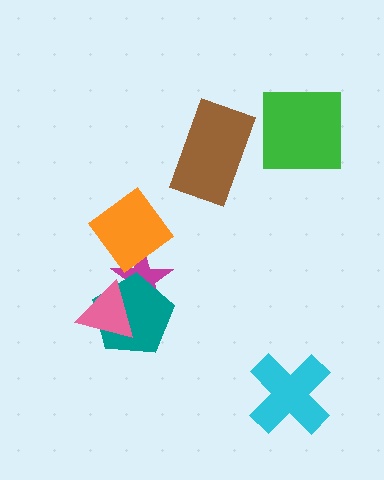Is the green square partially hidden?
No, no other shape covers it.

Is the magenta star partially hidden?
Yes, it is partially covered by another shape.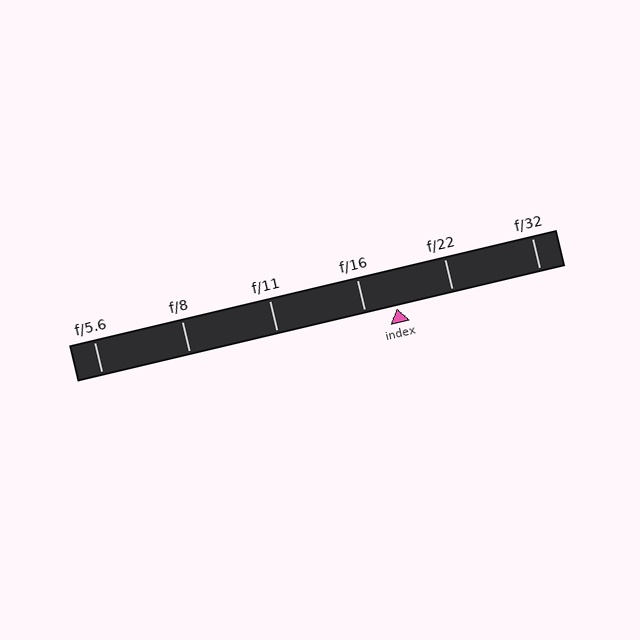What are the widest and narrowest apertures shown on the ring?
The widest aperture shown is f/5.6 and the narrowest is f/32.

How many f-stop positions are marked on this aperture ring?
There are 6 f-stop positions marked.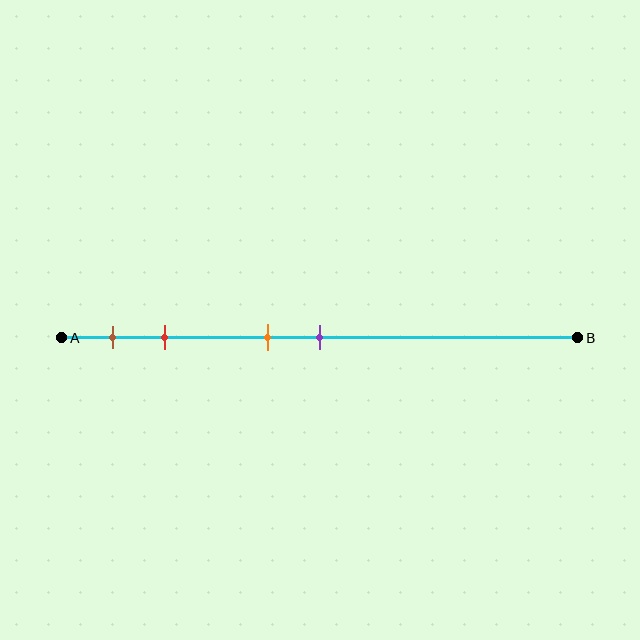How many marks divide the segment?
There are 4 marks dividing the segment.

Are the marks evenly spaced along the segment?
No, the marks are not evenly spaced.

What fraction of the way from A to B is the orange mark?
The orange mark is approximately 40% (0.4) of the way from A to B.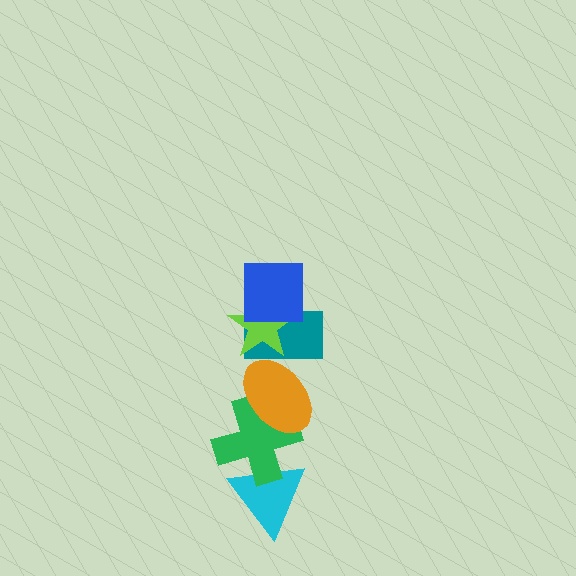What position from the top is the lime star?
The lime star is 2nd from the top.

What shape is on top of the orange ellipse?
The teal rectangle is on top of the orange ellipse.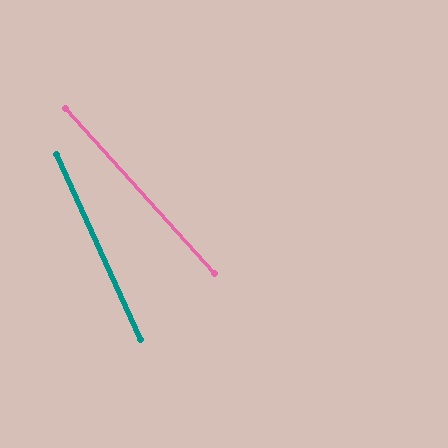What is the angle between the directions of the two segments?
Approximately 18 degrees.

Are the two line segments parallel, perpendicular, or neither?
Neither parallel nor perpendicular — they differ by about 18°.